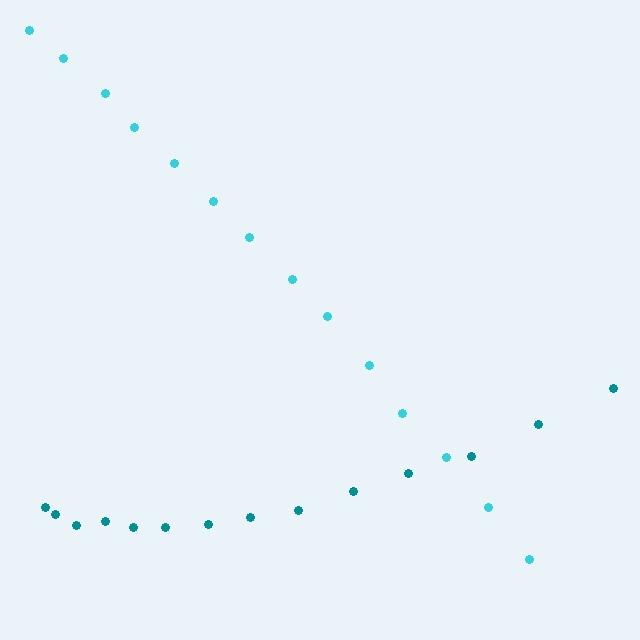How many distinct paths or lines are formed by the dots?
There are 2 distinct paths.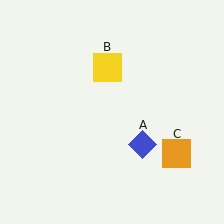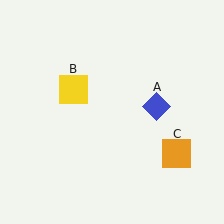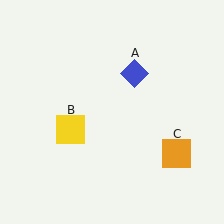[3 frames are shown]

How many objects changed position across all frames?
2 objects changed position: blue diamond (object A), yellow square (object B).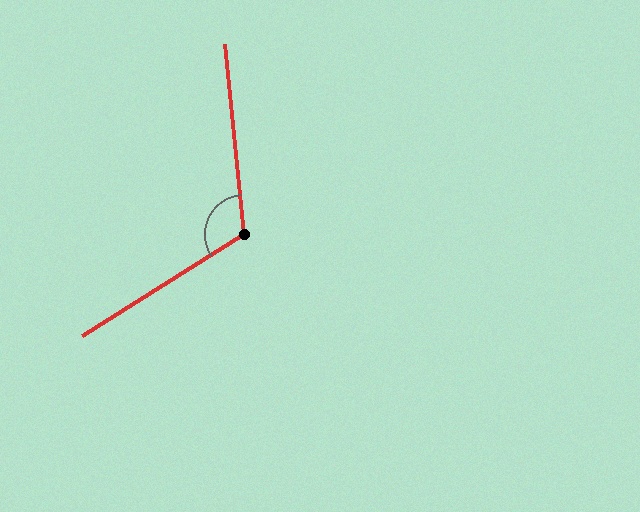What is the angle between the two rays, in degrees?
Approximately 117 degrees.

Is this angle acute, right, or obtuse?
It is obtuse.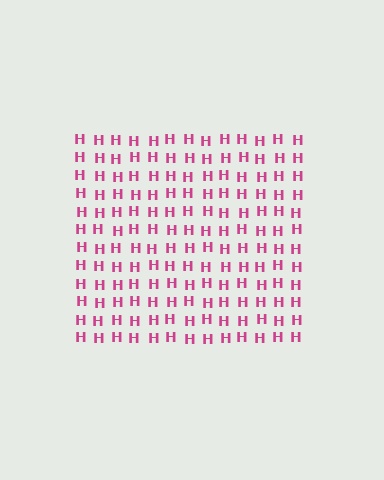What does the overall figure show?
The overall figure shows a square.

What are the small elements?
The small elements are letter H's.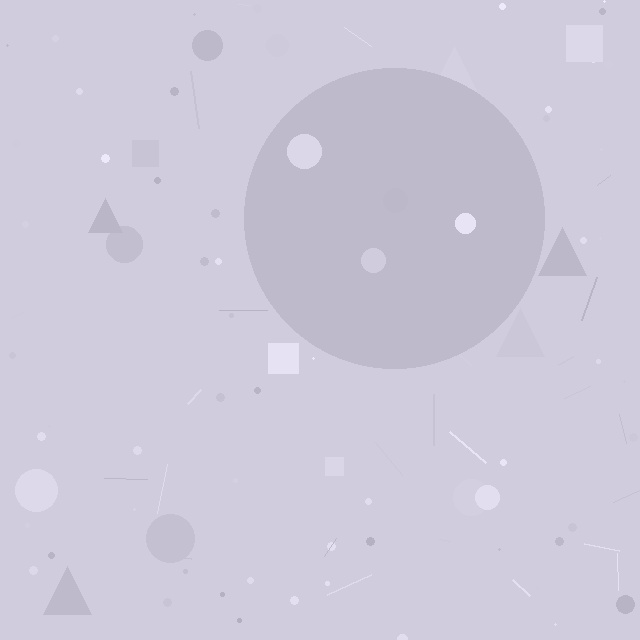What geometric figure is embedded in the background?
A circle is embedded in the background.